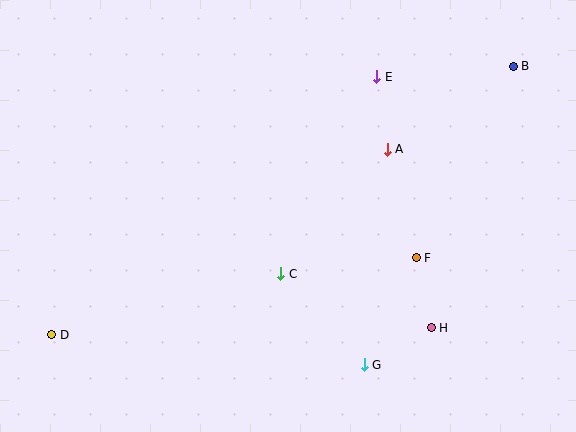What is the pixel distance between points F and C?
The distance between F and C is 136 pixels.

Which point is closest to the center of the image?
Point C at (281, 274) is closest to the center.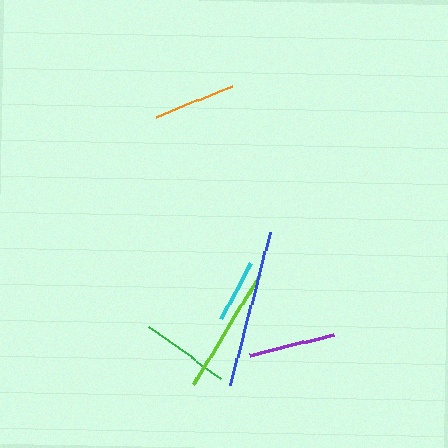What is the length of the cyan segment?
The cyan segment is approximately 64 pixels long.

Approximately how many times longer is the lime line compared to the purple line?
The lime line is approximately 1.5 times the length of the purple line.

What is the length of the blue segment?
The blue segment is approximately 158 pixels long.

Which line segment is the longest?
The blue line is the longest at approximately 158 pixels.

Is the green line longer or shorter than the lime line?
The lime line is longer than the green line.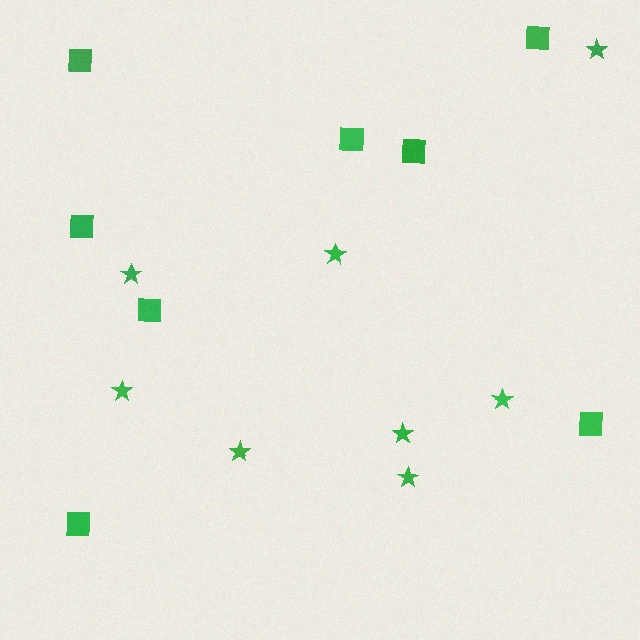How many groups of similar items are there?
There are 2 groups: one group of stars (8) and one group of squares (8).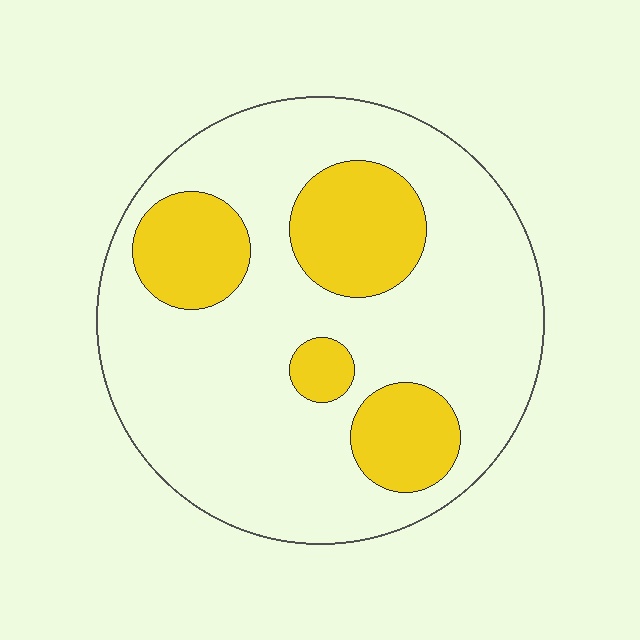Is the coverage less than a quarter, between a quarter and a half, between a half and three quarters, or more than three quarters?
Less than a quarter.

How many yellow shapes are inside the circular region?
4.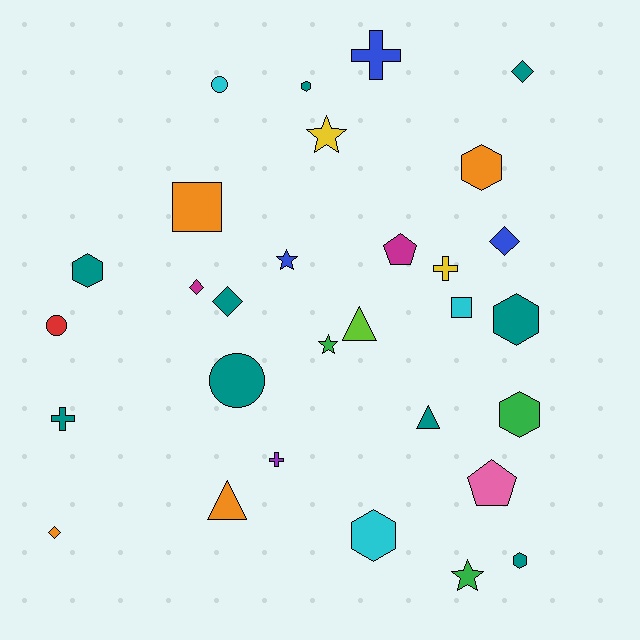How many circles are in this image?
There are 3 circles.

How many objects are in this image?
There are 30 objects.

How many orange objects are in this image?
There are 4 orange objects.